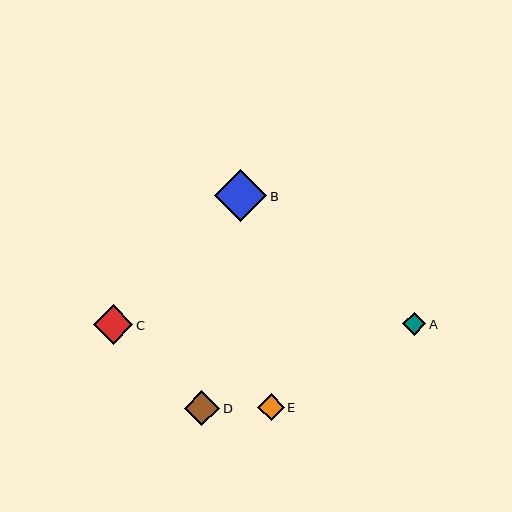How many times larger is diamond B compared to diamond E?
Diamond B is approximately 2.0 times the size of diamond E.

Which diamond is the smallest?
Diamond A is the smallest with a size of approximately 23 pixels.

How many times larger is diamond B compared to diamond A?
Diamond B is approximately 2.3 times the size of diamond A.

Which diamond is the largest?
Diamond B is the largest with a size of approximately 52 pixels.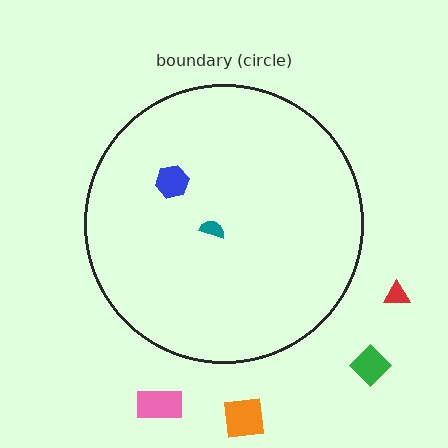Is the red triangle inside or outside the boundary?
Outside.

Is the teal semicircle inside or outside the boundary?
Inside.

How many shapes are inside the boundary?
2 inside, 4 outside.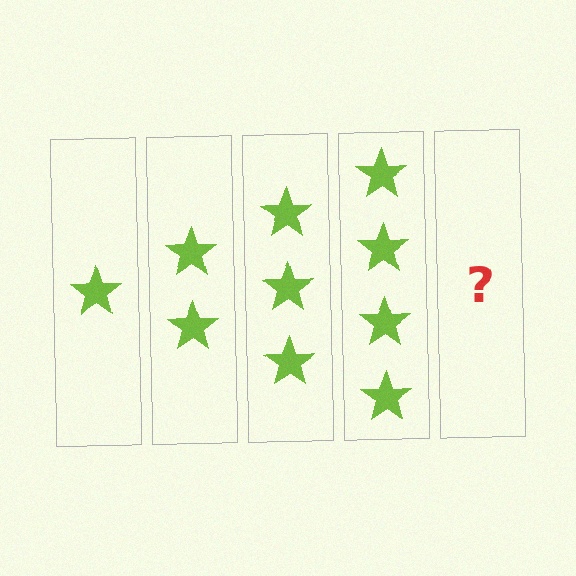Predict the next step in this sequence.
The next step is 5 stars.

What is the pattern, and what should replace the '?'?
The pattern is that each step adds one more star. The '?' should be 5 stars.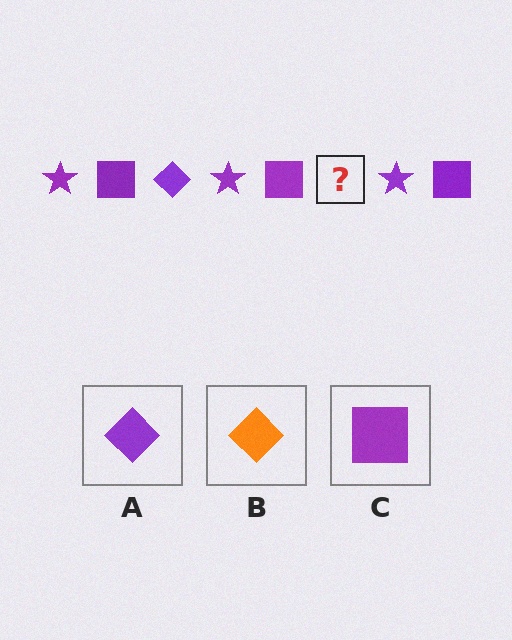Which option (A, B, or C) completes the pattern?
A.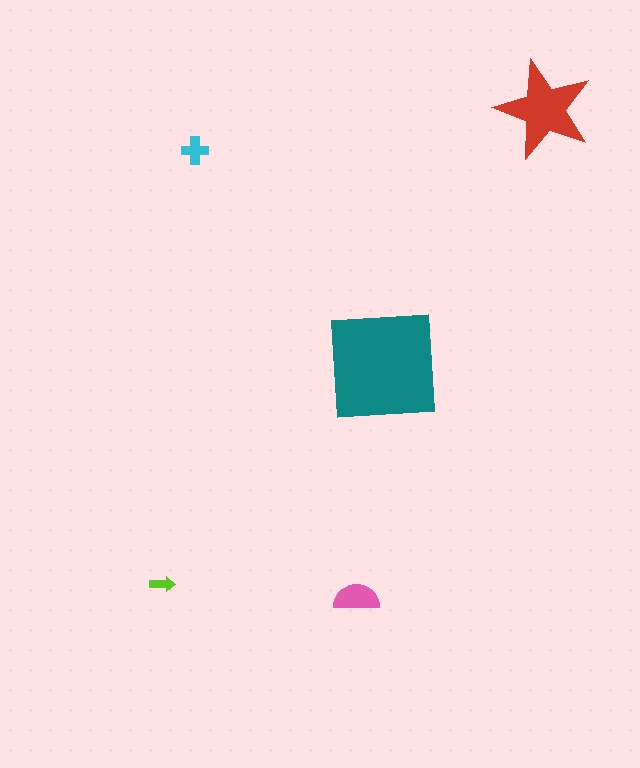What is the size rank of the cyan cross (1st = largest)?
4th.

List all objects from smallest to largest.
The lime arrow, the cyan cross, the pink semicircle, the red star, the teal square.